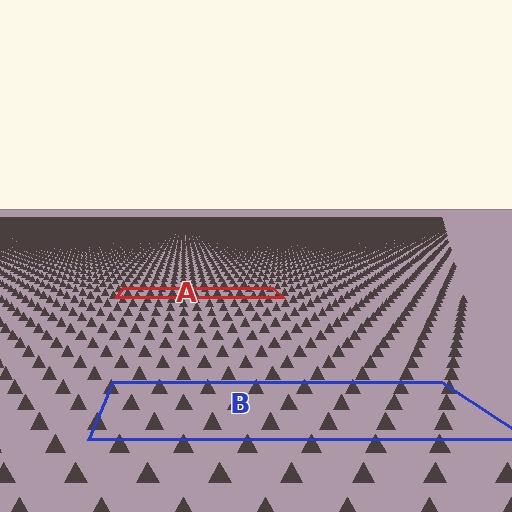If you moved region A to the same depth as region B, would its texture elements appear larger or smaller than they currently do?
They would appear larger. At a closer depth, the same texture elements are projected at a bigger on-screen size.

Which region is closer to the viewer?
Region B is closer. The texture elements there are larger and more spread out.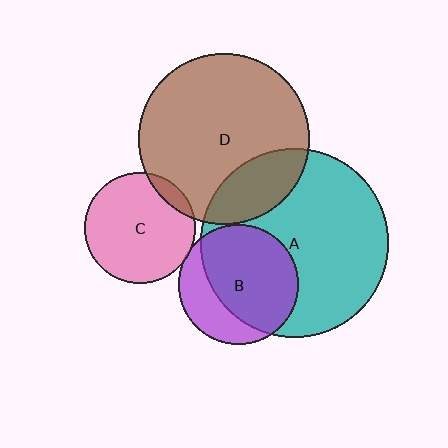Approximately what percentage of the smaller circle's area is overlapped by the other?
Approximately 20%.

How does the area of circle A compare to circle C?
Approximately 2.9 times.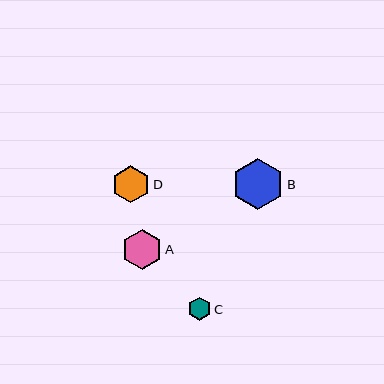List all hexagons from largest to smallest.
From largest to smallest: B, A, D, C.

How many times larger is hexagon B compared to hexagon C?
Hexagon B is approximately 2.2 times the size of hexagon C.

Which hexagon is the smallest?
Hexagon C is the smallest with a size of approximately 23 pixels.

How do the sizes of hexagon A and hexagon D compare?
Hexagon A and hexagon D are approximately the same size.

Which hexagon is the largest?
Hexagon B is the largest with a size of approximately 51 pixels.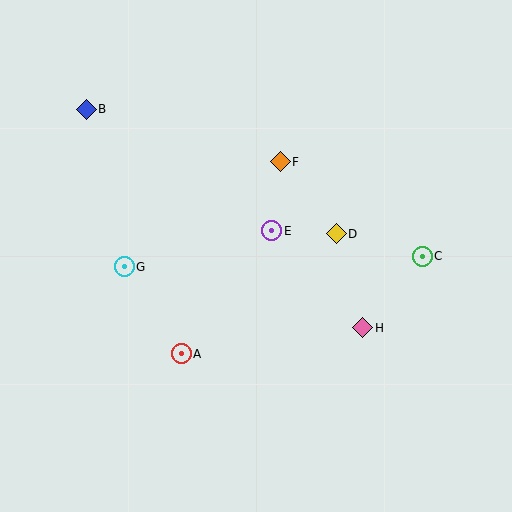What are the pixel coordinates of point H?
Point H is at (363, 328).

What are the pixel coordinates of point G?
Point G is at (124, 267).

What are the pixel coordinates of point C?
Point C is at (422, 256).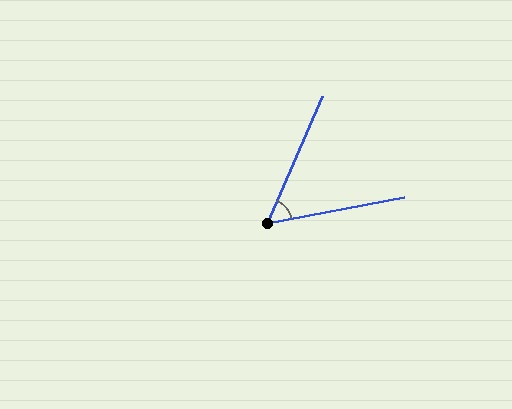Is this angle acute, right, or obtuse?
It is acute.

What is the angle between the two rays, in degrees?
Approximately 56 degrees.